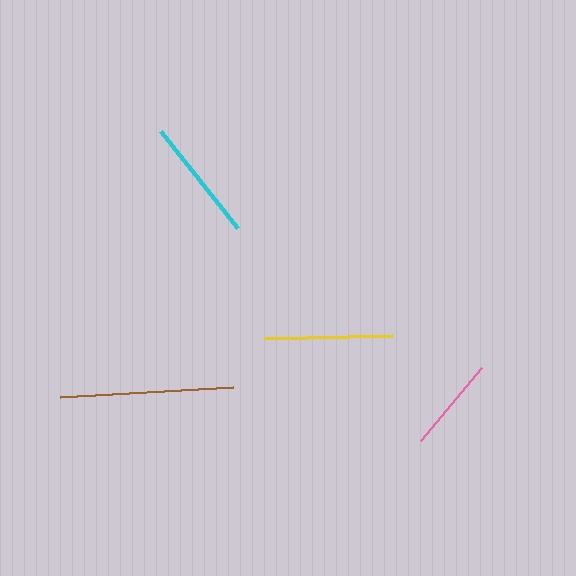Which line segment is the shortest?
The pink line is the shortest at approximately 95 pixels.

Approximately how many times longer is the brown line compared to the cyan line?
The brown line is approximately 1.4 times the length of the cyan line.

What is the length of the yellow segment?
The yellow segment is approximately 128 pixels long.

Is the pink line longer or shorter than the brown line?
The brown line is longer than the pink line.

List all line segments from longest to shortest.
From longest to shortest: brown, yellow, cyan, pink.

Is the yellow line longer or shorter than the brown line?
The brown line is longer than the yellow line.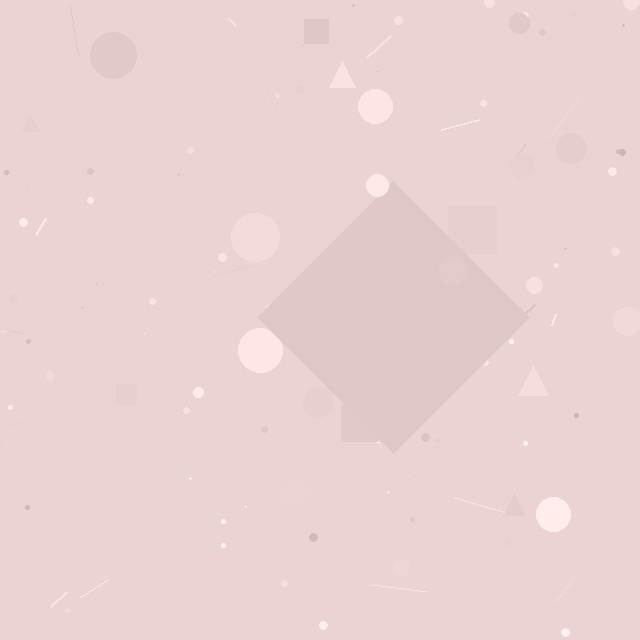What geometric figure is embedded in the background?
A diamond is embedded in the background.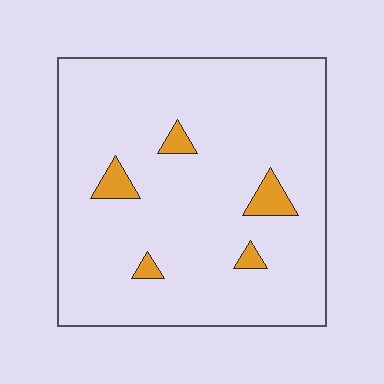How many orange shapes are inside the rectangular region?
5.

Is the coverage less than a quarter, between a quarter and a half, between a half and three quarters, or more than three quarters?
Less than a quarter.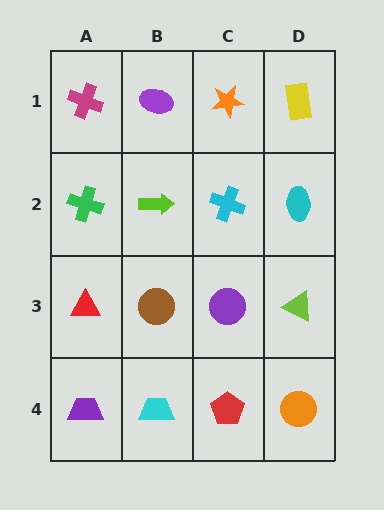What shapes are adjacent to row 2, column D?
A yellow rectangle (row 1, column D), a lime triangle (row 3, column D), a cyan cross (row 2, column C).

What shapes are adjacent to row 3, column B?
A lime arrow (row 2, column B), a cyan trapezoid (row 4, column B), a red triangle (row 3, column A), a purple circle (row 3, column C).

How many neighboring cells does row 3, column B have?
4.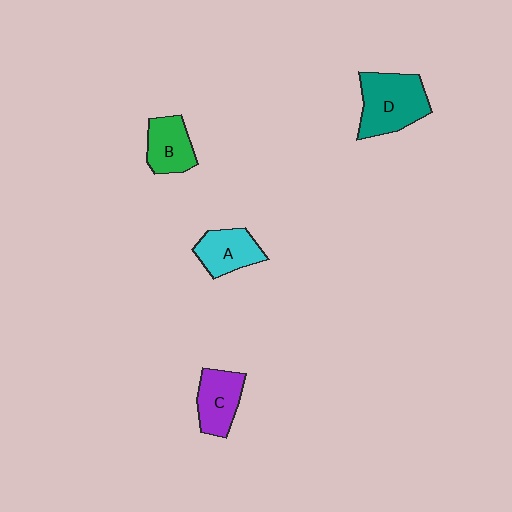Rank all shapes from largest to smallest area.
From largest to smallest: D (teal), C (purple), A (cyan), B (green).